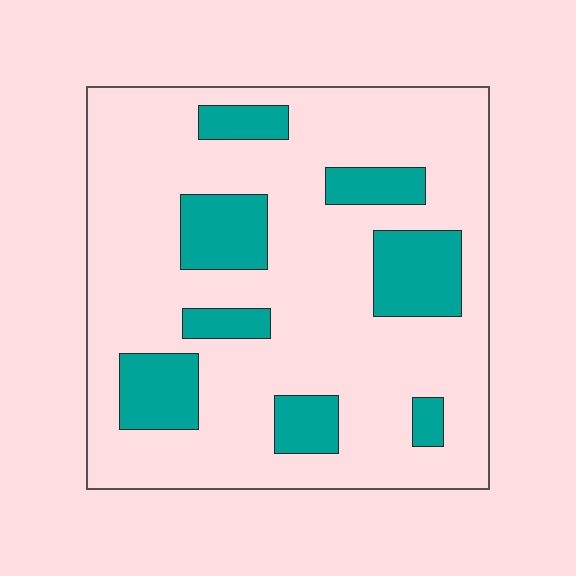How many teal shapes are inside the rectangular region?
8.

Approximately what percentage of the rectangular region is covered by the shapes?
Approximately 20%.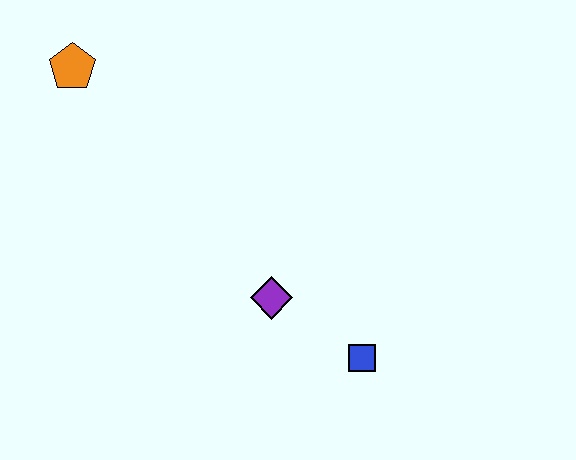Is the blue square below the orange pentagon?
Yes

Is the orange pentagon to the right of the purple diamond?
No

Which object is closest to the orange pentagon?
The purple diamond is closest to the orange pentagon.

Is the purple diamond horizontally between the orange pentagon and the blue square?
Yes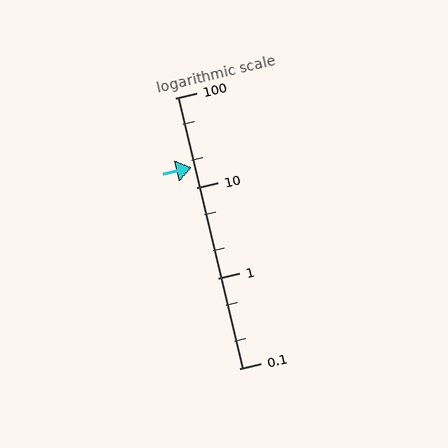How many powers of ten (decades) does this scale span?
The scale spans 3 decades, from 0.1 to 100.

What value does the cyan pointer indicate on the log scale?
The pointer indicates approximately 17.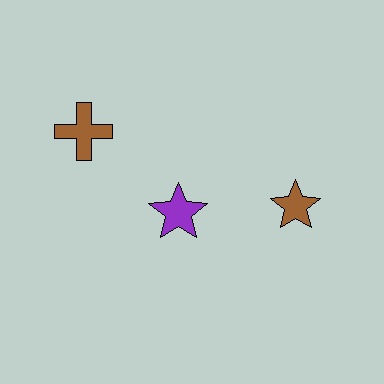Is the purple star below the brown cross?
Yes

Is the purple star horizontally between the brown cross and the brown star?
Yes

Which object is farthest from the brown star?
The brown cross is farthest from the brown star.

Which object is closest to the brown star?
The purple star is closest to the brown star.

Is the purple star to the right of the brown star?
No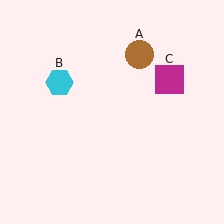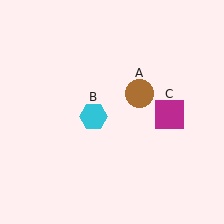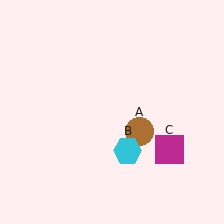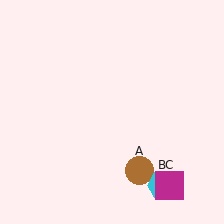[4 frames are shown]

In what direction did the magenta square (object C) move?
The magenta square (object C) moved down.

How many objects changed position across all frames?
3 objects changed position: brown circle (object A), cyan hexagon (object B), magenta square (object C).